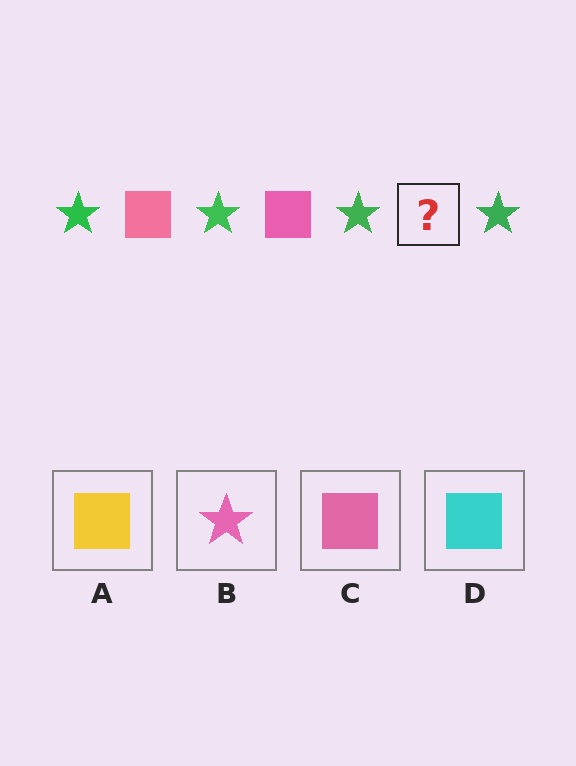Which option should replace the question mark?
Option C.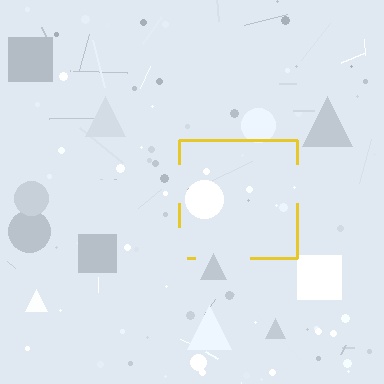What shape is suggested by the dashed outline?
The dashed outline suggests a square.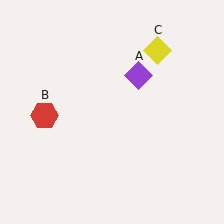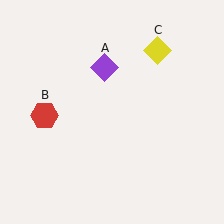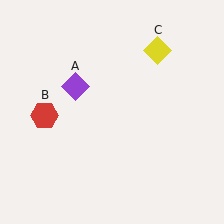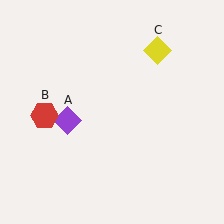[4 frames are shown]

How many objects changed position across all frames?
1 object changed position: purple diamond (object A).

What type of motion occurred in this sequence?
The purple diamond (object A) rotated counterclockwise around the center of the scene.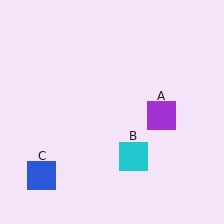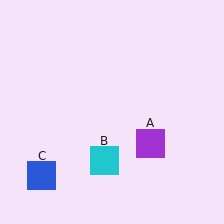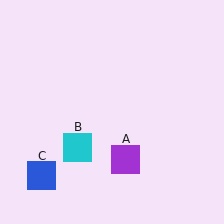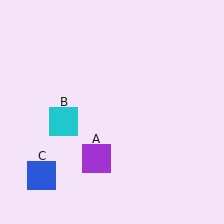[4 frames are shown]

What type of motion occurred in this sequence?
The purple square (object A), cyan square (object B) rotated clockwise around the center of the scene.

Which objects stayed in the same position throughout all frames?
Blue square (object C) remained stationary.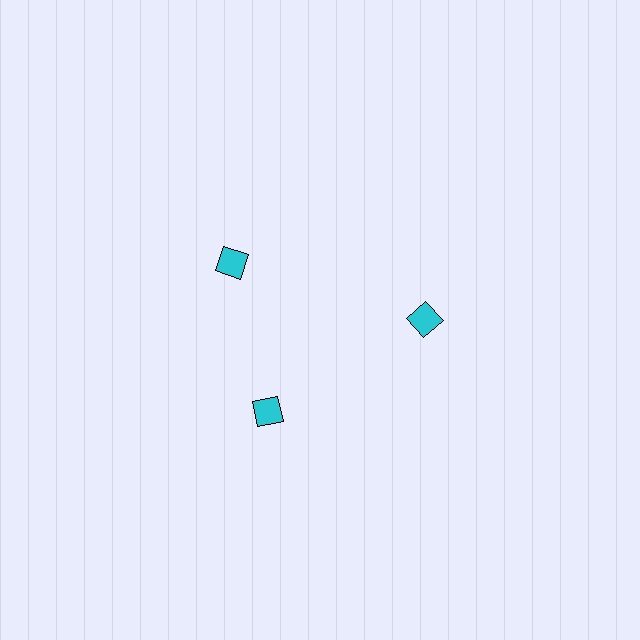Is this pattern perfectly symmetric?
No. The 3 cyan squares are arranged in a ring, but one element near the 11 o'clock position is rotated out of alignment along the ring, breaking the 3-fold rotational symmetry.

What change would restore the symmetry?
The symmetry would be restored by rotating it back into even spacing with its neighbors so that all 3 squares sit at equal angles and equal distance from the center.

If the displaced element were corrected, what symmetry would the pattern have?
It would have 3-fold rotational symmetry — the pattern would map onto itself every 120 degrees.